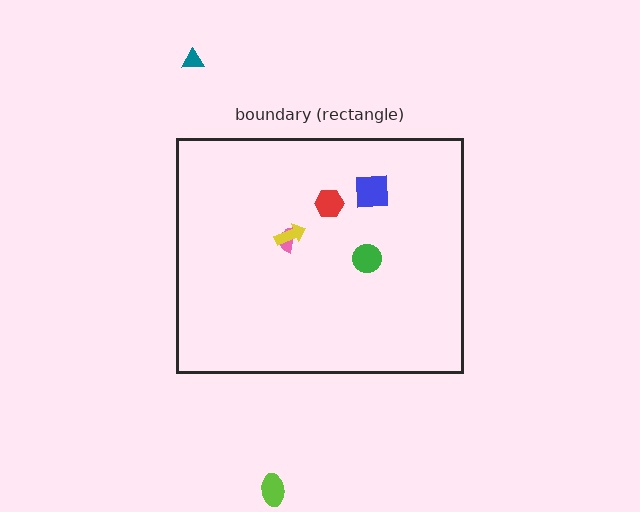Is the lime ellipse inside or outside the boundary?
Outside.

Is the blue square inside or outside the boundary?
Inside.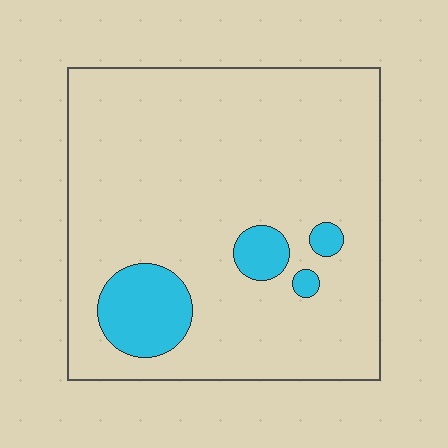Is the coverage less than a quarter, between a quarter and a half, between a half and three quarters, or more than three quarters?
Less than a quarter.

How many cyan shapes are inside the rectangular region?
4.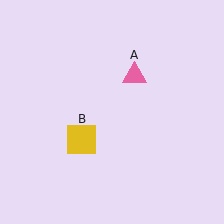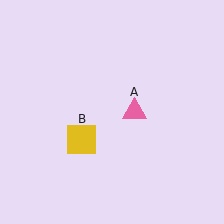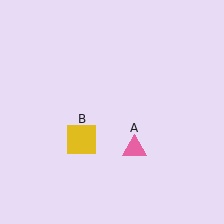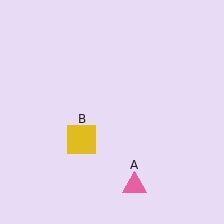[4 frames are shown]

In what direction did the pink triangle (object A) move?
The pink triangle (object A) moved down.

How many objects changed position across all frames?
1 object changed position: pink triangle (object A).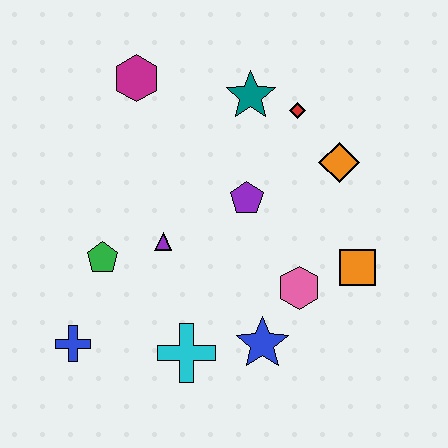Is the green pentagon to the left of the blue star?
Yes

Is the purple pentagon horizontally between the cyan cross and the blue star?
Yes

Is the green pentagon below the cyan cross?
No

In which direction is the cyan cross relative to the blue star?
The cyan cross is to the left of the blue star.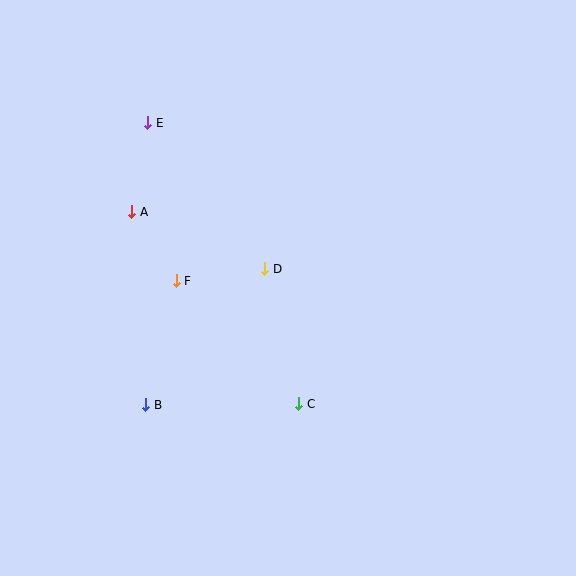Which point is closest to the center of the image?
Point D at (265, 269) is closest to the center.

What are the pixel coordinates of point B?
Point B is at (146, 405).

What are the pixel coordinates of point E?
Point E is at (148, 123).